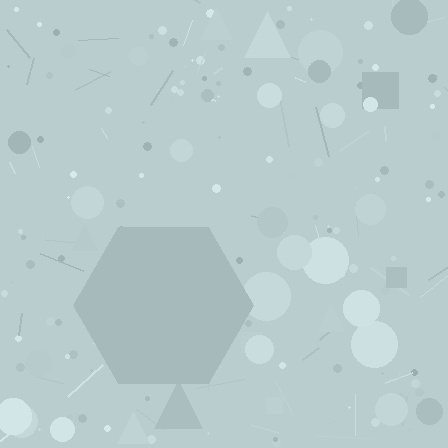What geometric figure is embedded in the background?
A hexagon is embedded in the background.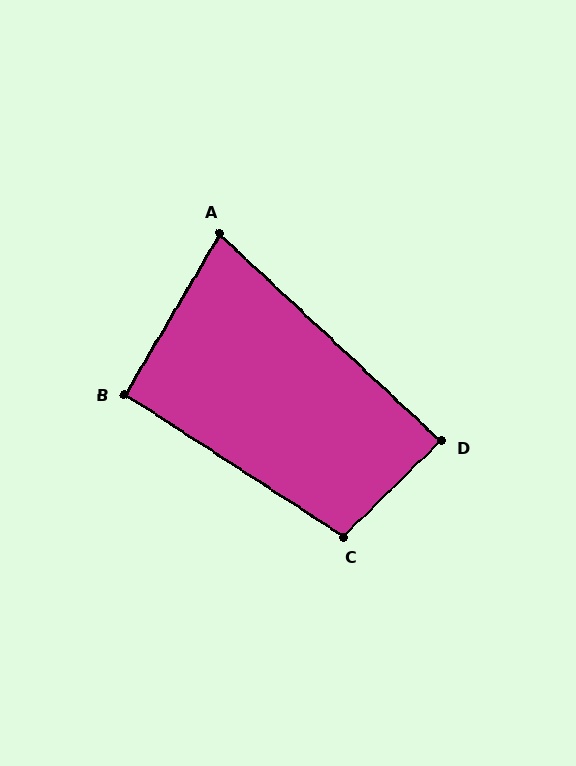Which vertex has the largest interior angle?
C, at approximately 102 degrees.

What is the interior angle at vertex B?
Approximately 92 degrees (approximately right).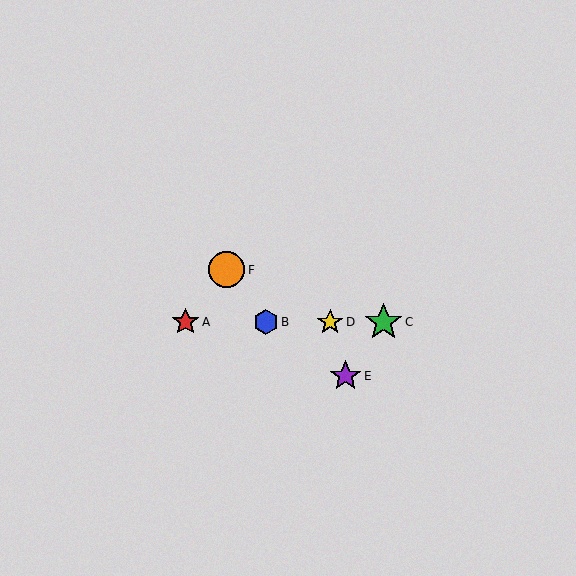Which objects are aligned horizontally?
Objects A, B, C, D are aligned horizontally.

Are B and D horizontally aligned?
Yes, both are at y≈322.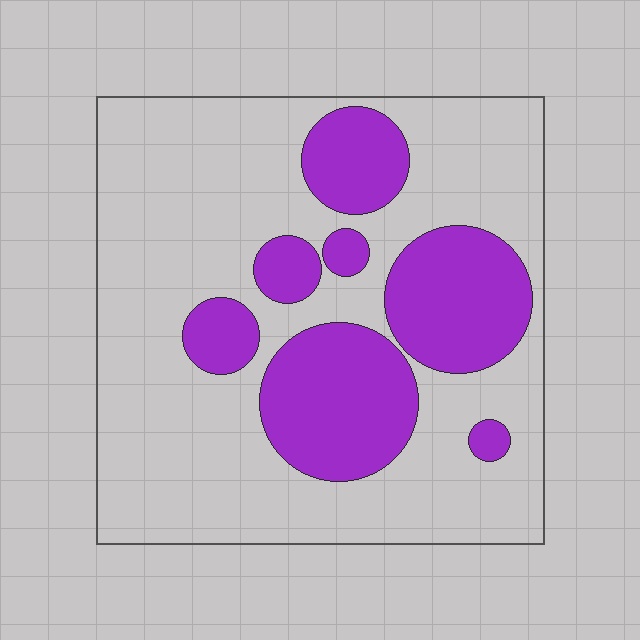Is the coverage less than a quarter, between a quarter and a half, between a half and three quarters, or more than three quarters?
Between a quarter and a half.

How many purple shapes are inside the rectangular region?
7.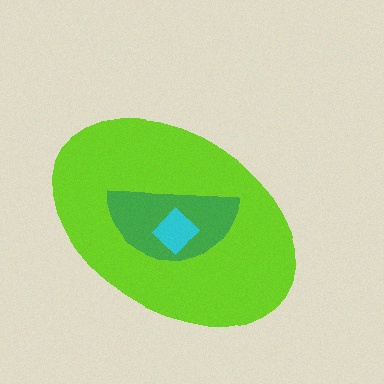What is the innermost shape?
The cyan diamond.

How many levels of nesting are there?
3.